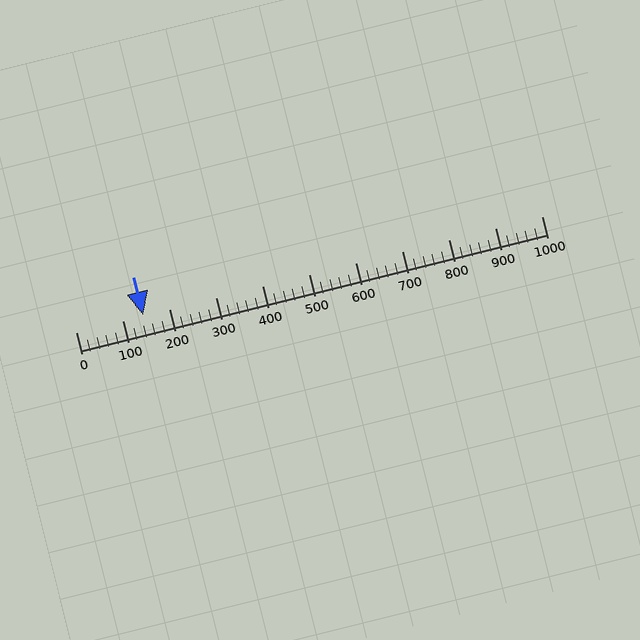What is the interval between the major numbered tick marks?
The major tick marks are spaced 100 units apart.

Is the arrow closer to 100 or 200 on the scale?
The arrow is closer to 100.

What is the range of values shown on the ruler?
The ruler shows values from 0 to 1000.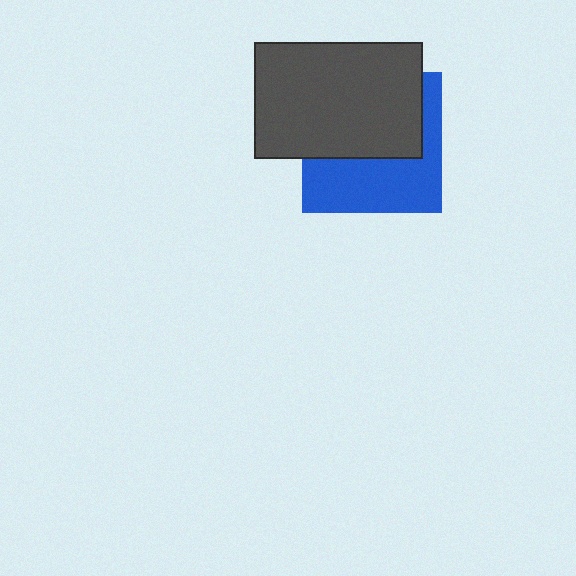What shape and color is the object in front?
The object in front is a dark gray rectangle.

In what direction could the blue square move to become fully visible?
The blue square could move down. That would shift it out from behind the dark gray rectangle entirely.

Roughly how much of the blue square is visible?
About half of it is visible (roughly 46%).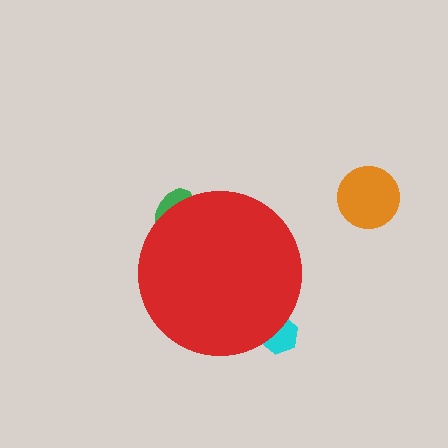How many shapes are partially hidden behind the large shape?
2 shapes are partially hidden.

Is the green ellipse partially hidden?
Yes, the green ellipse is partially hidden behind the red circle.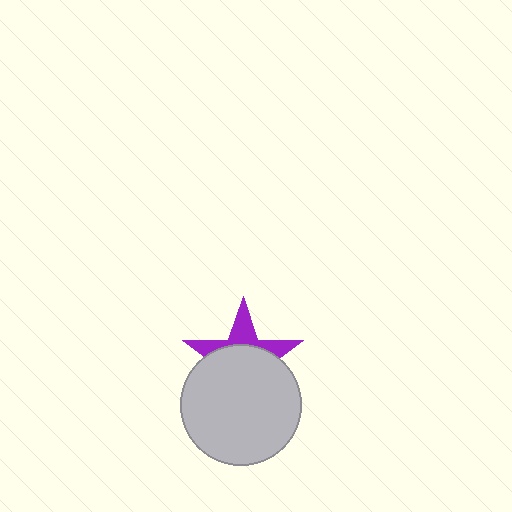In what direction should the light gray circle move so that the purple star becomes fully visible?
The light gray circle should move down. That is the shortest direction to clear the overlap and leave the purple star fully visible.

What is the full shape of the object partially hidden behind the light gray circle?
The partially hidden object is a purple star.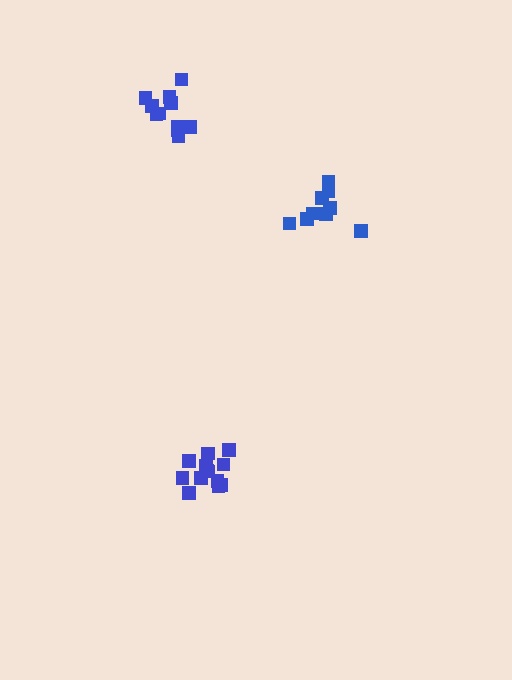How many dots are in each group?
Group 1: 9 dots, Group 2: 13 dots, Group 3: 11 dots (33 total).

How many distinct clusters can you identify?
There are 3 distinct clusters.